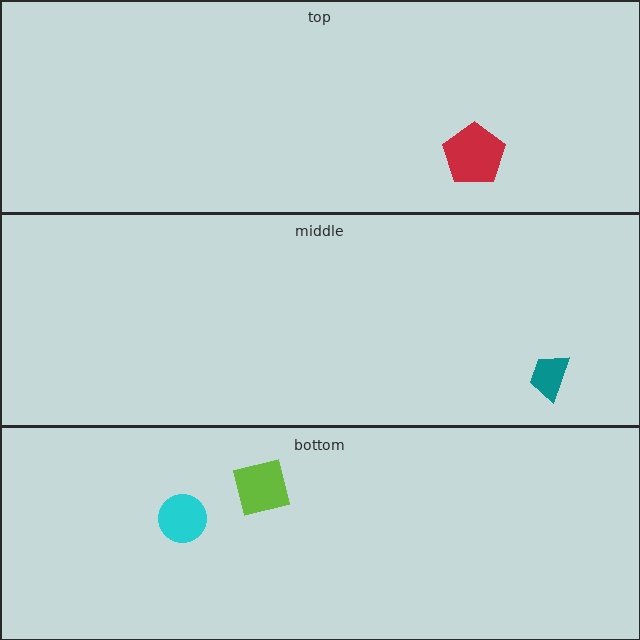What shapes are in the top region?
The red pentagon.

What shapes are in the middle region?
The teal trapezoid.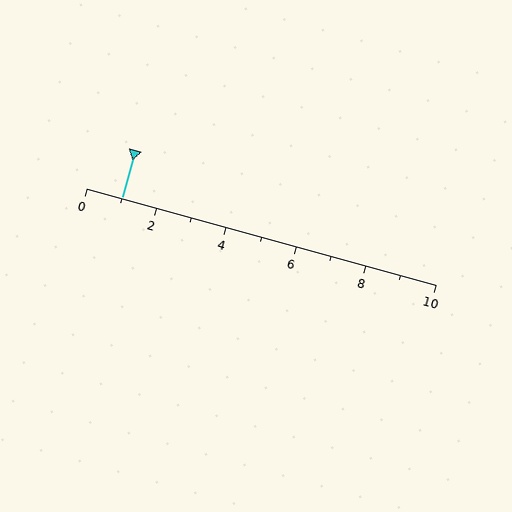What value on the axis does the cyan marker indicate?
The marker indicates approximately 1.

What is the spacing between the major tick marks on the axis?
The major ticks are spaced 2 apart.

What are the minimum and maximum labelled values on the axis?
The axis runs from 0 to 10.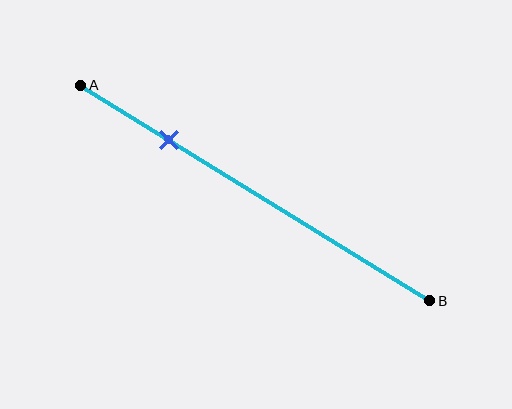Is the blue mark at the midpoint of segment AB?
No, the mark is at about 25% from A, not at the 50% midpoint.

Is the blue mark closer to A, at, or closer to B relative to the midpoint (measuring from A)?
The blue mark is closer to point A than the midpoint of segment AB.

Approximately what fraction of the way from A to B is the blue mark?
The blue mark is approximately 25% of the way from A to B.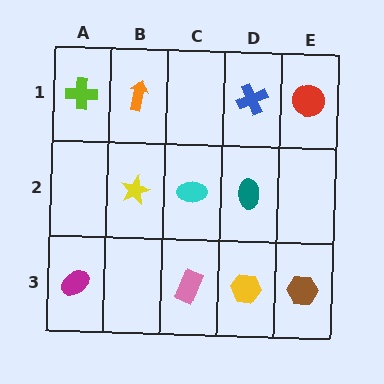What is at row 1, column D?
A blue cross.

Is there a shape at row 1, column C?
No, that cell is empty.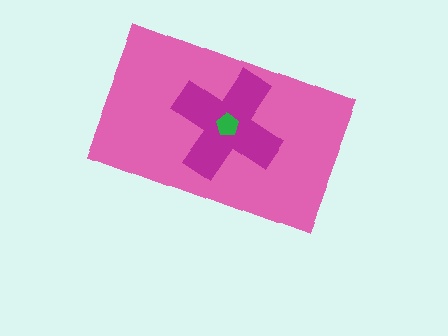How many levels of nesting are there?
3.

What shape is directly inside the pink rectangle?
The magenta cross.